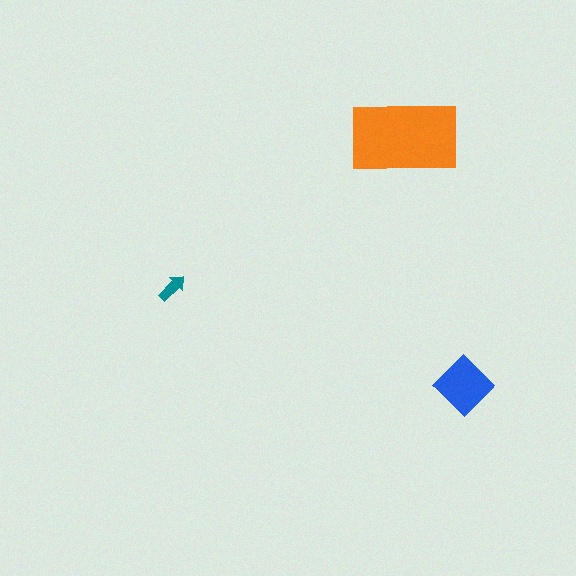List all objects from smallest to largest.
The teal arrow, the blue diamond, the orange rectangle.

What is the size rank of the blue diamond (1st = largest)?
2nd.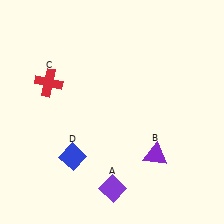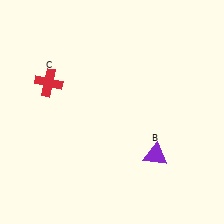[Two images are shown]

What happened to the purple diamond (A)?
The purple diamond (A) was removed in Image 2. It was in the bottom-right area of Image 1.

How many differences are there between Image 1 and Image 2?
There are 2 differences between the two images.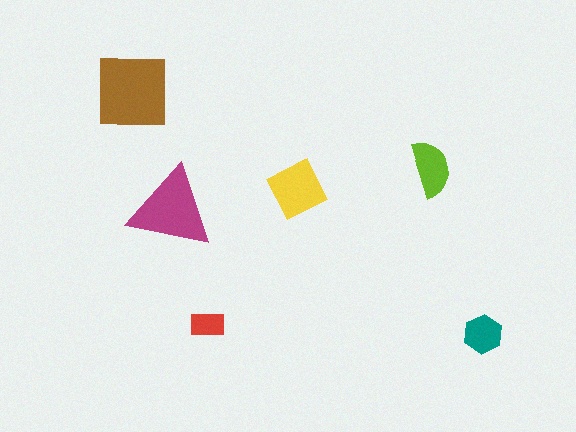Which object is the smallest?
The red rectangle.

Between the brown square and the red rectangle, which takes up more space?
The brown square.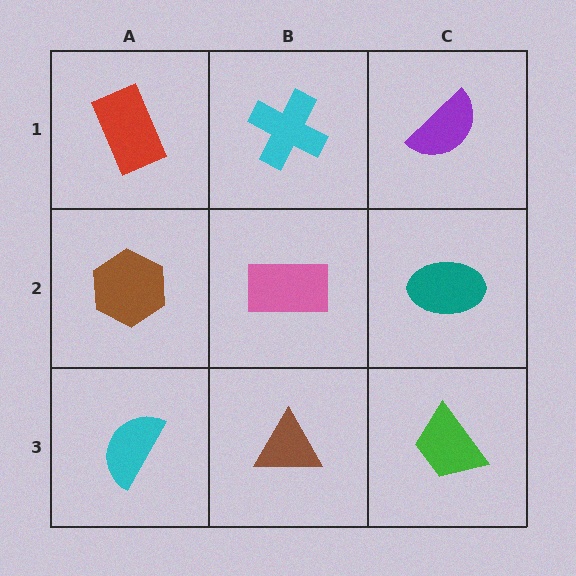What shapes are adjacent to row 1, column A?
A brown hexagon (row 2, column A), a cyan cross (row 1, column B).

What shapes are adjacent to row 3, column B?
A pink rectangle (row 2, column B), a cyan semicircle (row 3, column A), a green trapezoid (row 3, column C).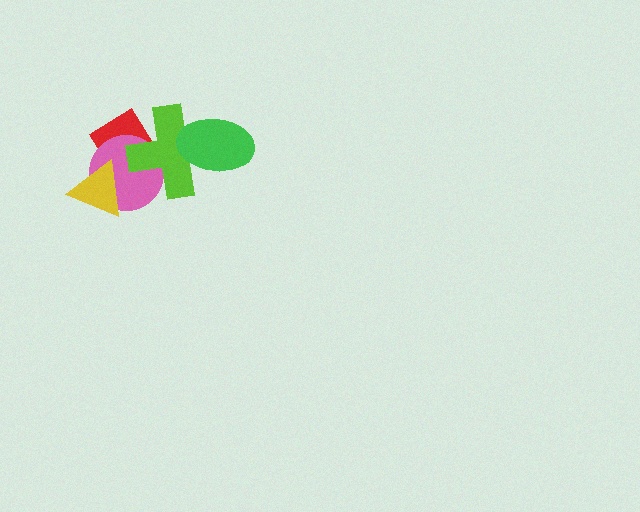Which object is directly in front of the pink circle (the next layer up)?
The yellow triangle is directly in front of the pink circle.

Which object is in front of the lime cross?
The green ellipse is in front of the lime cross.